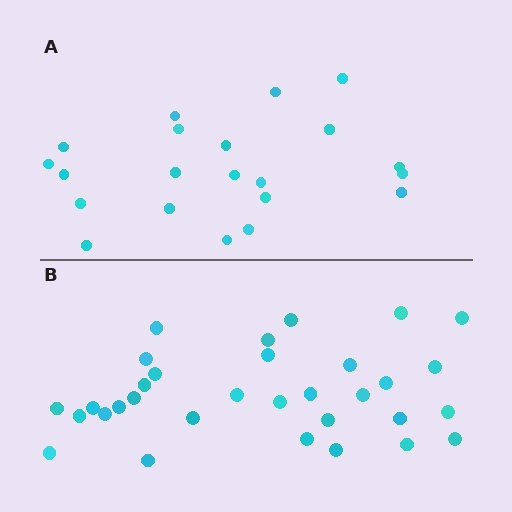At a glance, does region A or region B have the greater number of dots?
Region B (the bottom region) has more dots.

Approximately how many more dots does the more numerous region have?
Region B has roughly 12 or so more dots than region A.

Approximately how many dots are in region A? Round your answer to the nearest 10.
About 20 dots. (The exact count is 21, which rounds to 20.)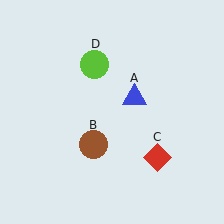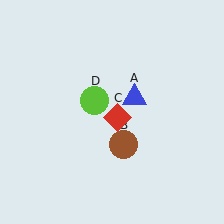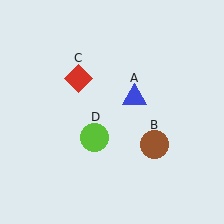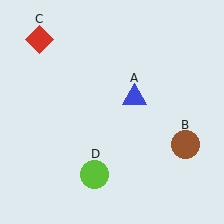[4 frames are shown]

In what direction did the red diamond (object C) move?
The red diamond (object C) moved up and to the left.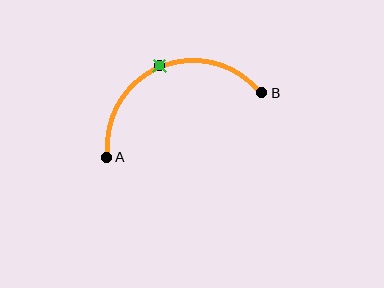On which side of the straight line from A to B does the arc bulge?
The arc bulges above the straight line connecting A and B.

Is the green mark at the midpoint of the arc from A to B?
Yes. The green mark lies on the arc at equal arc-length from both A and B — it is the arc midpoint.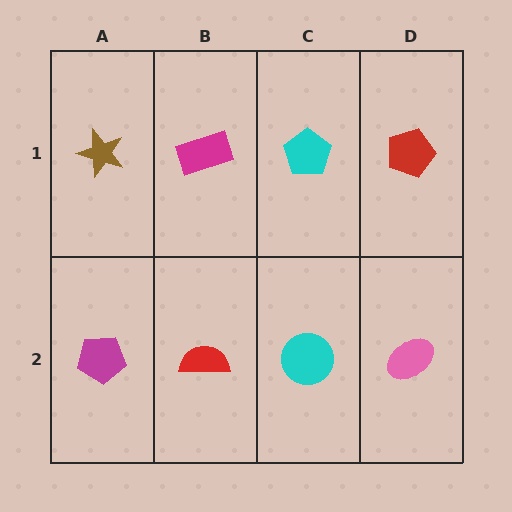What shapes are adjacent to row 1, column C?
A cyan circle (row 2, column C), a magenta rectangle (row 1, column B), a red pentagon (row 1, column D).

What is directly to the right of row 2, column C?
A pink ellipse.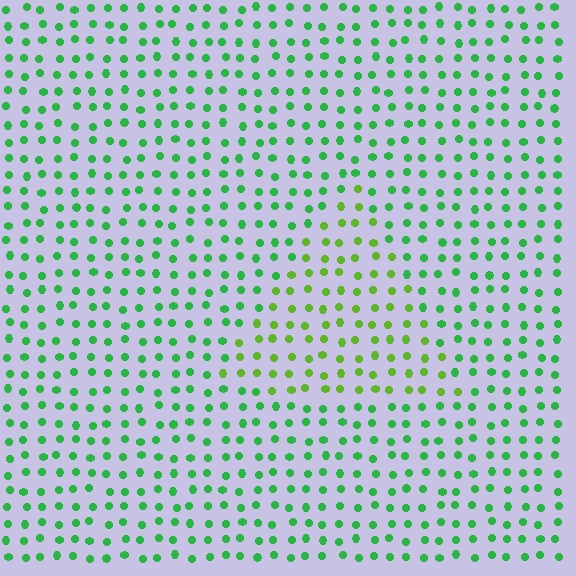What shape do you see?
I see a triangle.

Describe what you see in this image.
The image is filled with small green elements in a uniform arrangement. A triangle-shaped region is visible where the elements are tinted to a slightly different hue, forming a subtle color boundary.